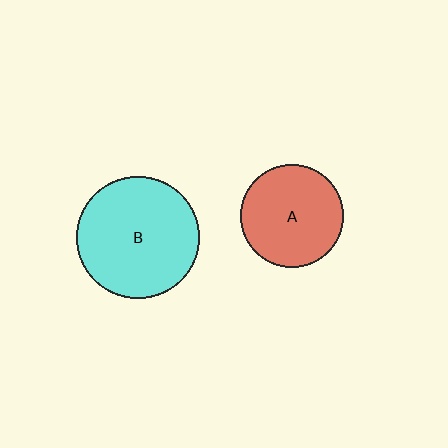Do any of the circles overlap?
No, none of the circles overlap.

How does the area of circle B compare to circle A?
Approximately 1.4 times.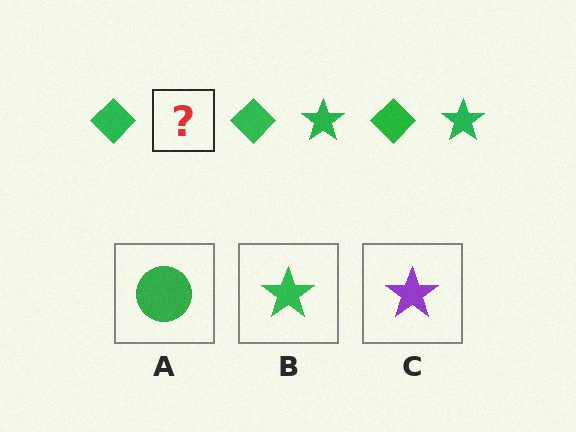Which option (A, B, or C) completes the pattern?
B.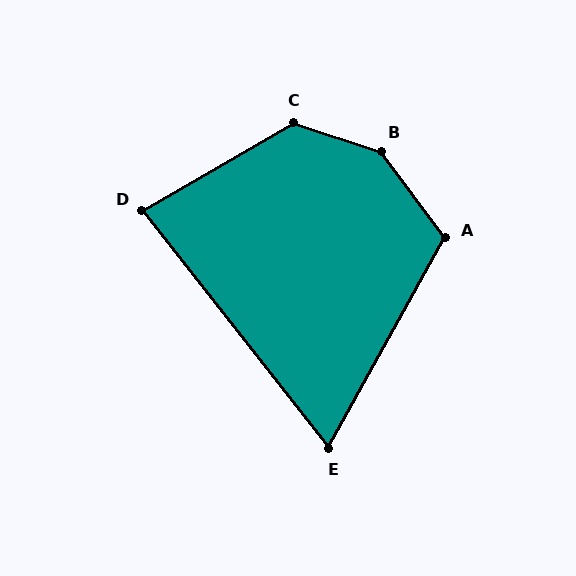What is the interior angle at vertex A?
Approximately 114 degrees (obtuse).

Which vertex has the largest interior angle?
B, at approximately 145 degrees.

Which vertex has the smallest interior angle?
E, at approximately 67 degrees.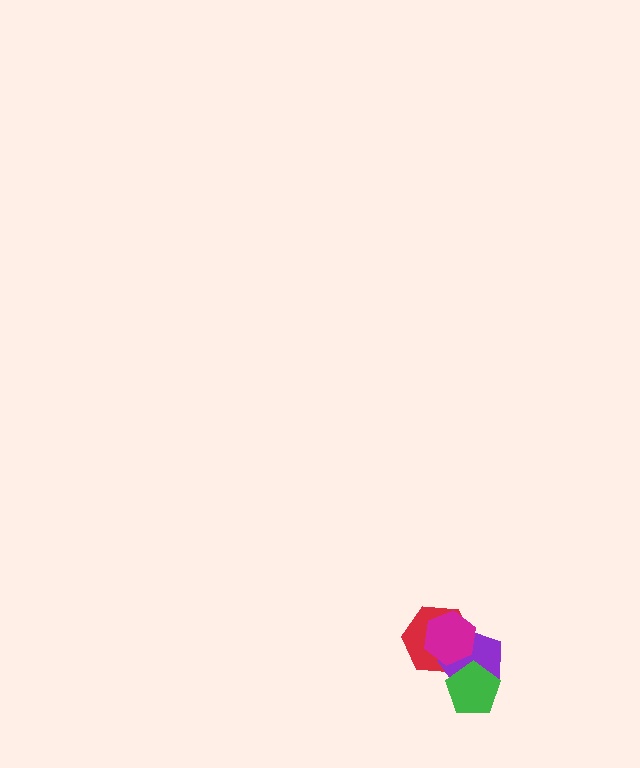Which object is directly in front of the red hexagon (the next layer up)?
The purple pentagon is directly in front of the red hexagon.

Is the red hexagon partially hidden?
Yes, it is partially covered by another shape.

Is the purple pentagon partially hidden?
Yes, it is partially covered by another shape.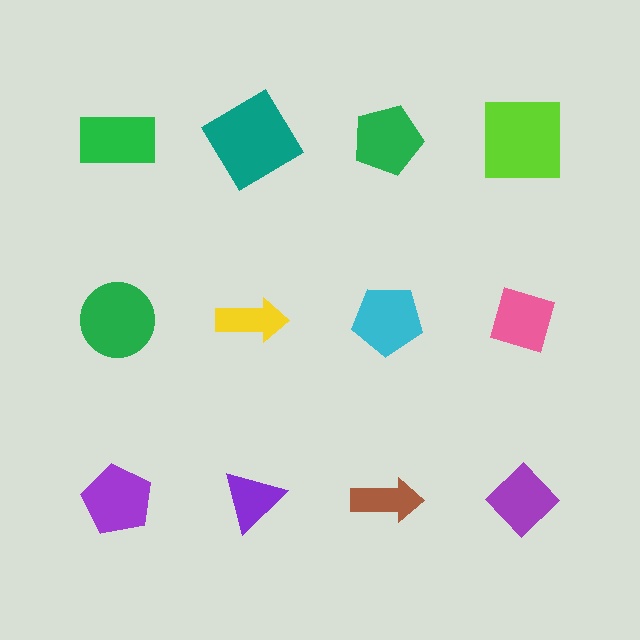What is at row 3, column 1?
A purple pentagon.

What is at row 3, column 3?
A brown arrow.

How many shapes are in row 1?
4 shapes.